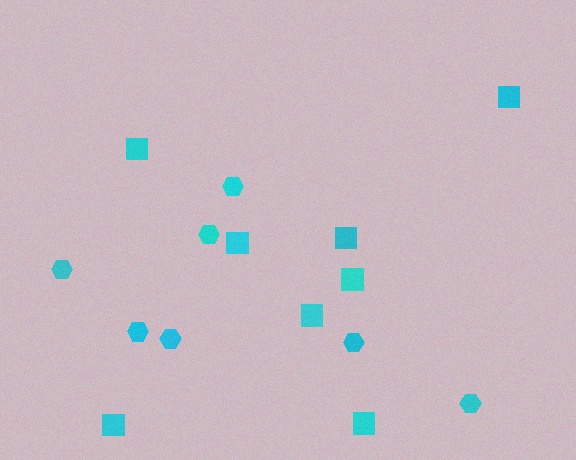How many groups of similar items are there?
There are 2 groups: one group of squares (8) and one group of hexagons (7).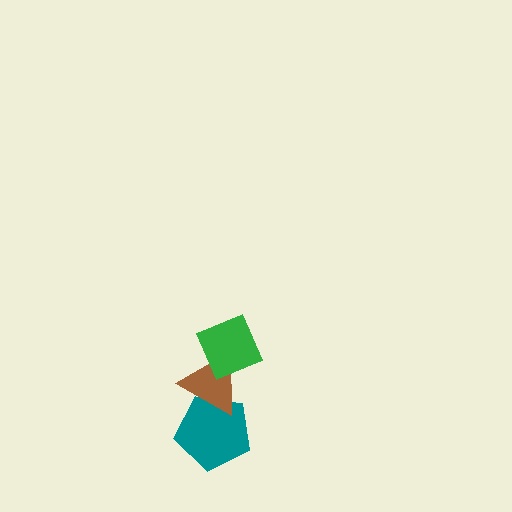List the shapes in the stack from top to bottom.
From top to bottom: the green diamond, the brown triangle, the teal pentagon.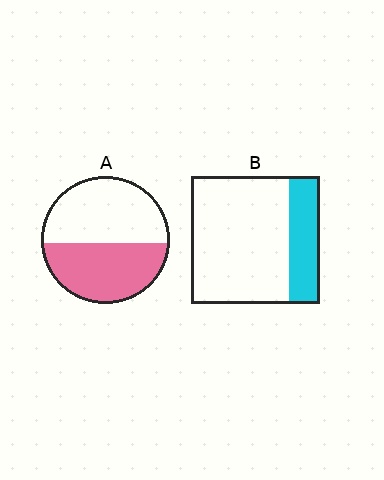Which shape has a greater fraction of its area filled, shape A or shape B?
Shape A.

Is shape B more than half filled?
No.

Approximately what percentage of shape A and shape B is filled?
A is approximately 45% and B is approximately 25%.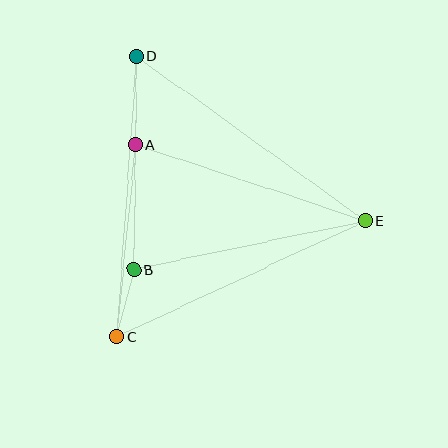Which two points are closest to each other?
Points B and C are closest to each other.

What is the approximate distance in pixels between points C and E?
The distance between C and E is approximately 274 pixels.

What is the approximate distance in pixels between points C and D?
The distance between C and D is approximately 281 pixels.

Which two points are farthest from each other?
Points D and E are farthest from each other.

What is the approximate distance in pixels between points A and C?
The distance between A and C is approximately 193 pixels.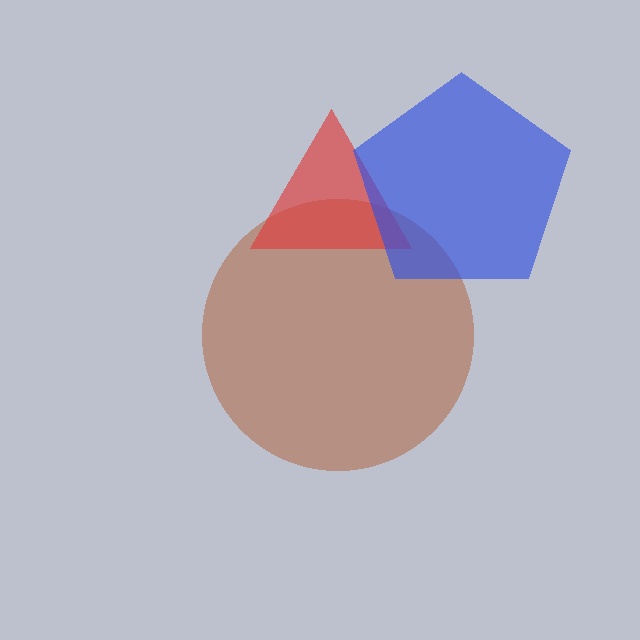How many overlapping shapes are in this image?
There are 3 overlapping shapes in the image.